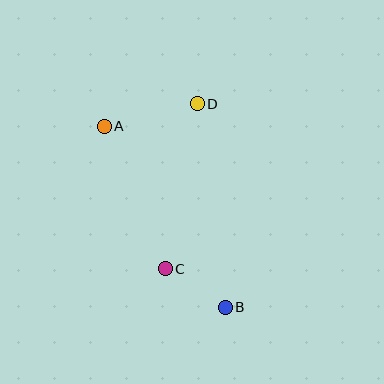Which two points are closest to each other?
Points B and C are closest to each other.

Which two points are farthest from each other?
Points A and B are farthest from each other.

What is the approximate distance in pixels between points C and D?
The distance between C and D is approximately 168 pixels.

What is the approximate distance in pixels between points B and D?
The distance between B and D is approximately 205 pixels.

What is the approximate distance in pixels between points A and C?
The distance between A and C is approximately 155 pixels.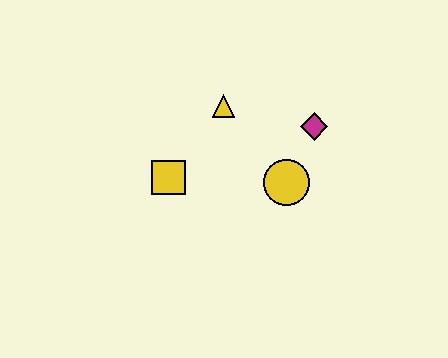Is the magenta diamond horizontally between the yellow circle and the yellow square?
No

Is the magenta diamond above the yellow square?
Yes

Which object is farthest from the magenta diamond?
The yellow square is farthest from the magenta diamond.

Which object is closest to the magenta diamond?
The yellow circle is closest to the magenta diamond.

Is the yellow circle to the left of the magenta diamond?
Yes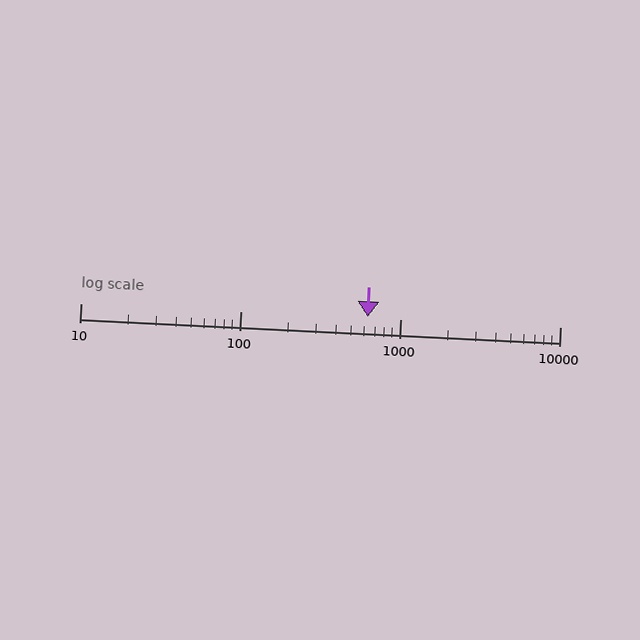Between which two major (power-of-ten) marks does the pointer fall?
The pointer is between 100 and 1000.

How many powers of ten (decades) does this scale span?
The scale spans 3 decades, from 10 to 10000.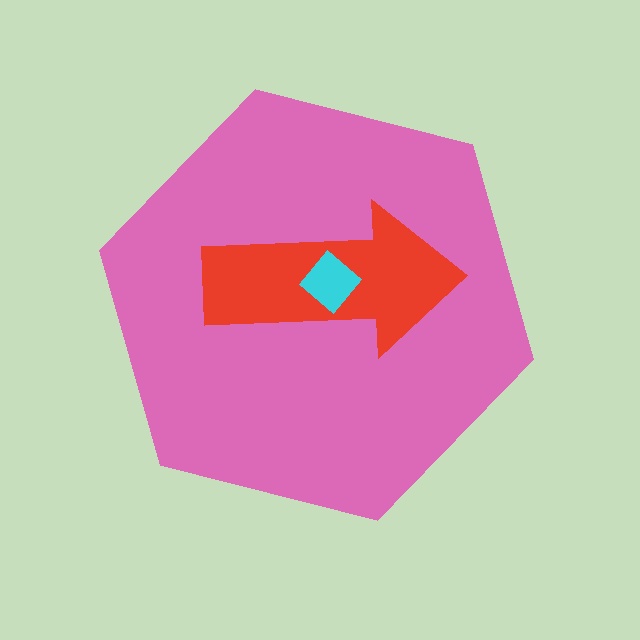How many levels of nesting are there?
3.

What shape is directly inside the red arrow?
The cyan diamond.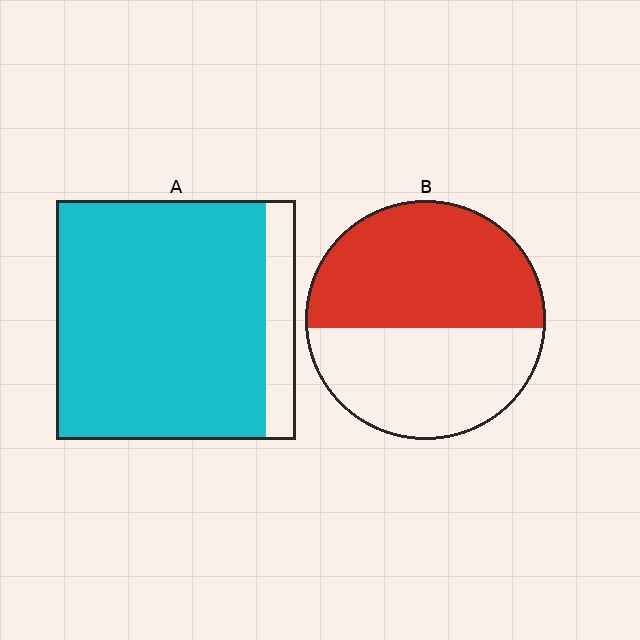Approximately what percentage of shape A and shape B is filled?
A is approximately 90% and B is approximately 55%.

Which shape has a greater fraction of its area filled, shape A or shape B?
Shape A.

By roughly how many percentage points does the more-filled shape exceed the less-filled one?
By roughly 35 percentage points (A over B).